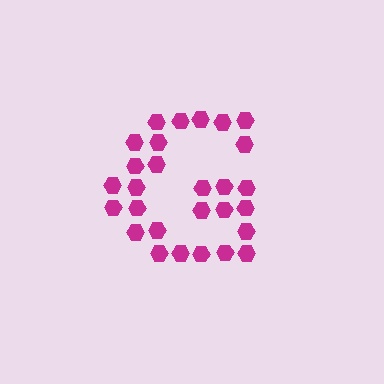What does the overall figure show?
The overall figure shows the letter G.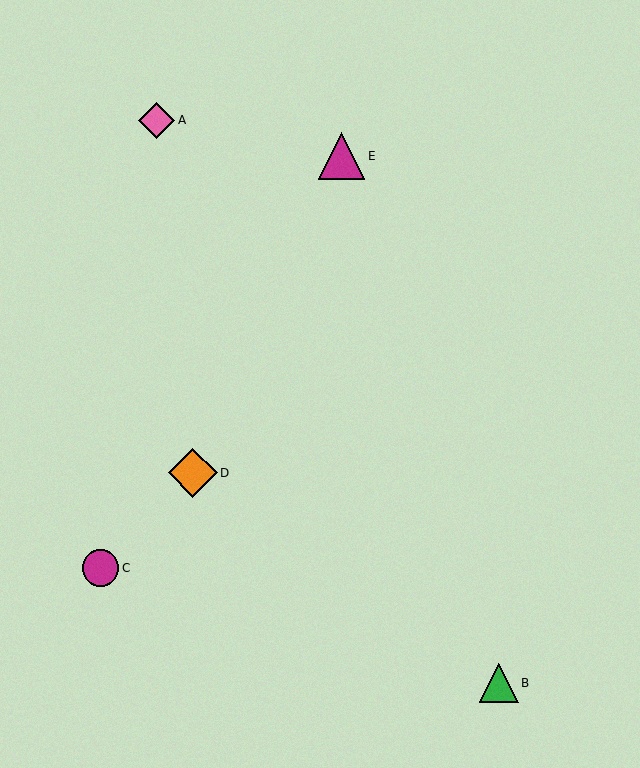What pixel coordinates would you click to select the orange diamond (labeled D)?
Click at (193, 473) to select the orange diamond D.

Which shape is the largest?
The orange diamond (labeled D) is the largest.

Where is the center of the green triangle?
The center of the green triangle is at (499, 683).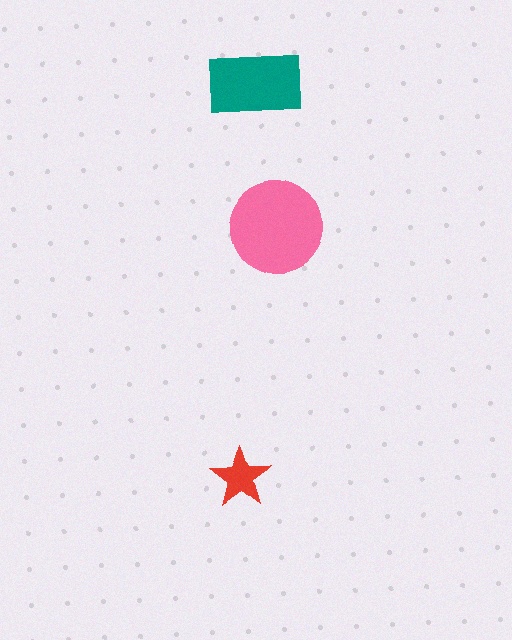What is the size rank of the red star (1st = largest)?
3rd.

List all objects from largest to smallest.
The pink circle, the teal rectangle, the red star.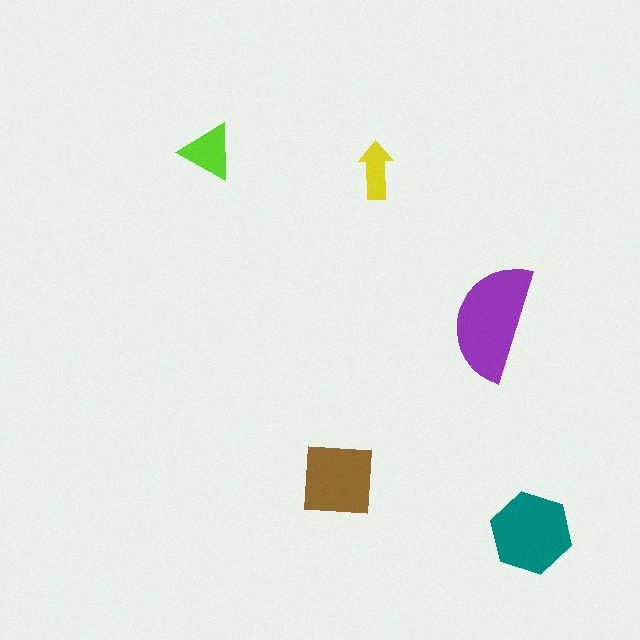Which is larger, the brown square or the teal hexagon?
The teal hexagon.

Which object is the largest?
The purple semicircle.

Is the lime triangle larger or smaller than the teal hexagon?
Smaller.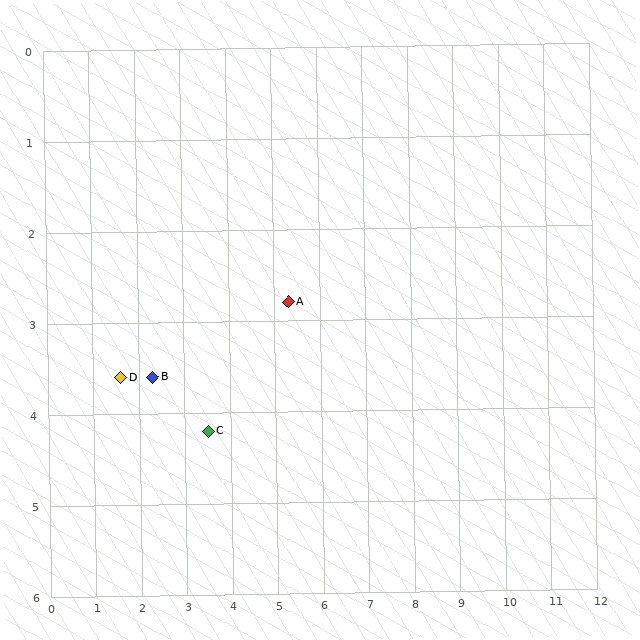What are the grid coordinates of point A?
Point A is at approximately (5.3, 2.8).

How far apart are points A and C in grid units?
Points A and C are about 2.3 grid units apart.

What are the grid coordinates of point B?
Point B is at approximately (2.3, 3.6).